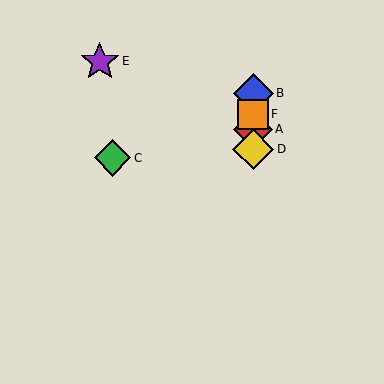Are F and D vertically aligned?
Yes, both are at x≈253.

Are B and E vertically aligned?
No, B is at x≈253 and E is at x≈100.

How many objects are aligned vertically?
4 objects (A, B, D, F) are aligned vertically.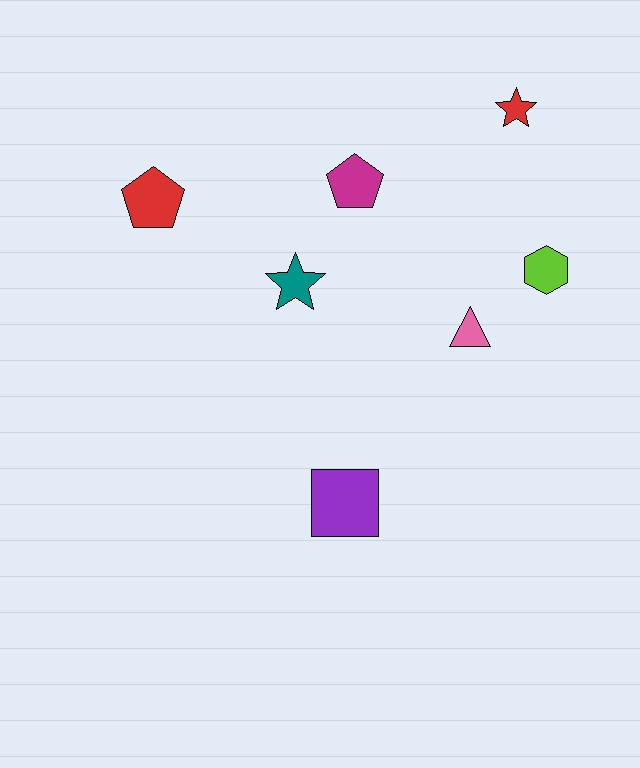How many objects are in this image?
There are 7 objects.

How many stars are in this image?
There are 2 stars.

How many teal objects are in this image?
There is 1 teal object.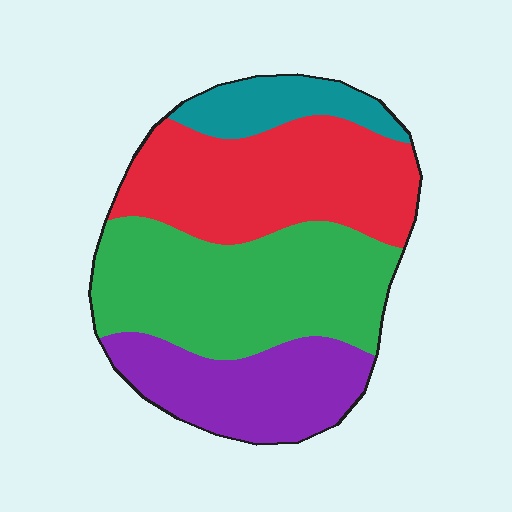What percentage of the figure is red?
Red takes up about one third (1/3) of the figure.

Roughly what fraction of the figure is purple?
Purple covers around 20% of the figure.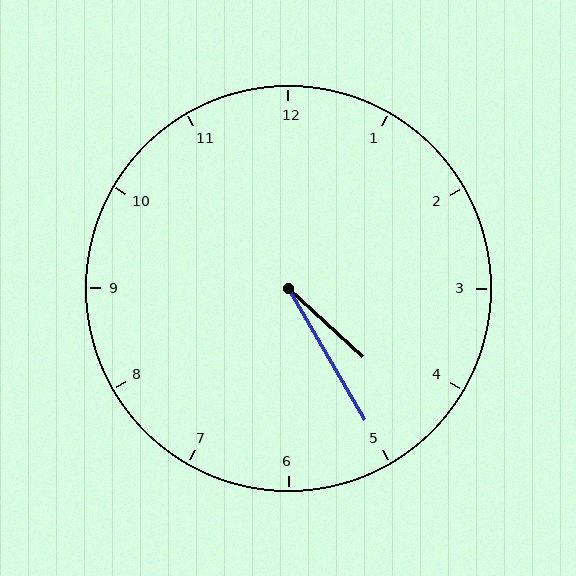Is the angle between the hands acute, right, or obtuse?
It is acute.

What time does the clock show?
4:25.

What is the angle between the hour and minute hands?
Approximately 18 degrees.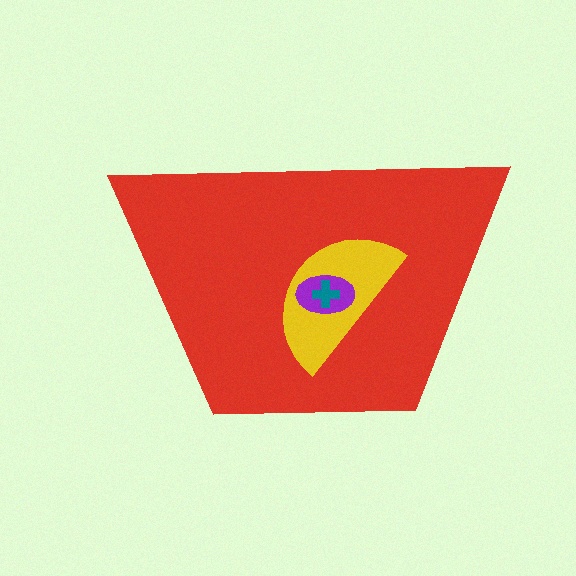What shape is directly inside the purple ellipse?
The teal cross.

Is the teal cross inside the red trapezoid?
Yes.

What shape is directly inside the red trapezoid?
The yellow semicircle.